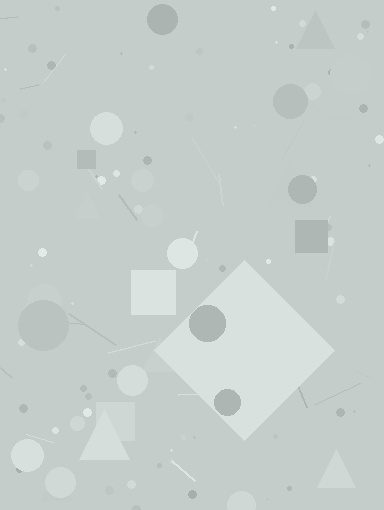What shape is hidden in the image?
A diamond is hidden in the image.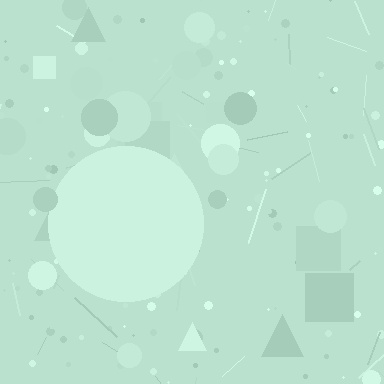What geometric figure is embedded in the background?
A circle is embedded in the background.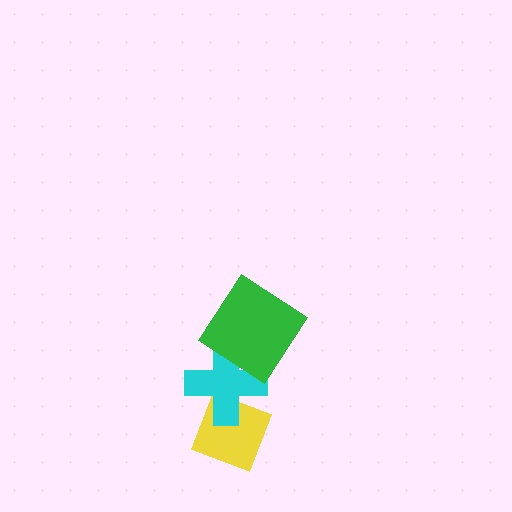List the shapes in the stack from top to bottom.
From top to bottom: the green diamond, the cyan cross, the yellow diamond.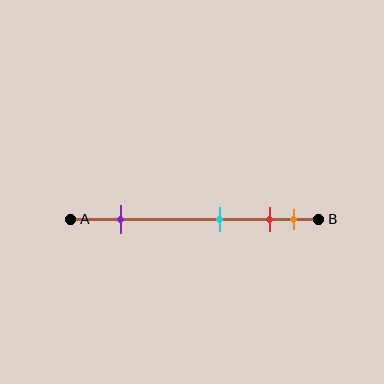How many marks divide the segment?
There are 4 marks dividing the segment.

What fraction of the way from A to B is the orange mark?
The orange mark is approximately 90% (0.9) of the way from A to B.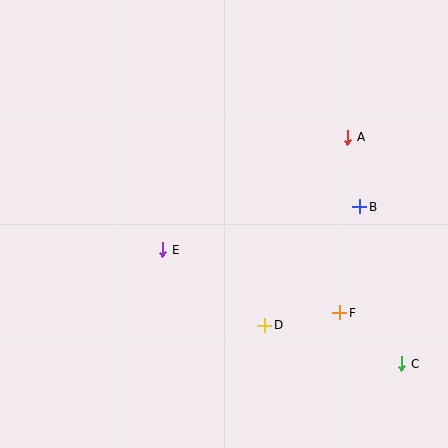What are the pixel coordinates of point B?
Point B is at (359, 207).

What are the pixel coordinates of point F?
Point F is at (340, 313).